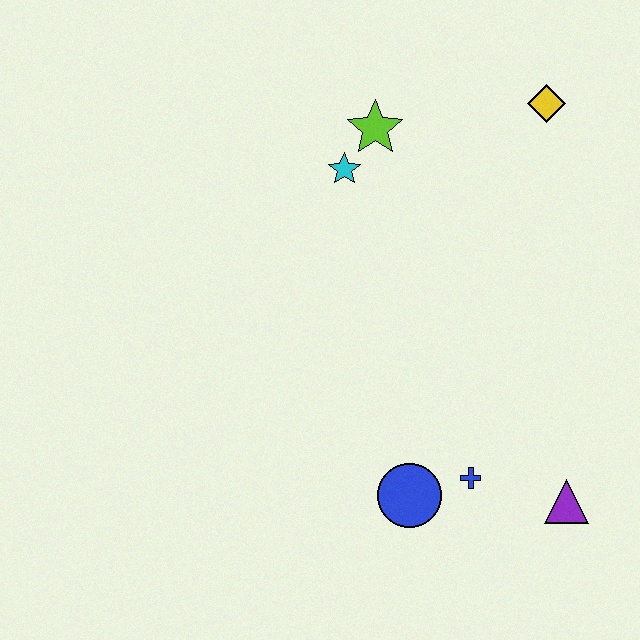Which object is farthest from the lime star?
The purple triangle is farthest from the lime star.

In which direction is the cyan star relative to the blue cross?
The cyan star is above the blue cross.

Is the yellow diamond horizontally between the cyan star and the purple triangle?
Yes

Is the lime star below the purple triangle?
No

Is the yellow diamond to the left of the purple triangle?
Yes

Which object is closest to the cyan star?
The lime star is closest to the cyan star.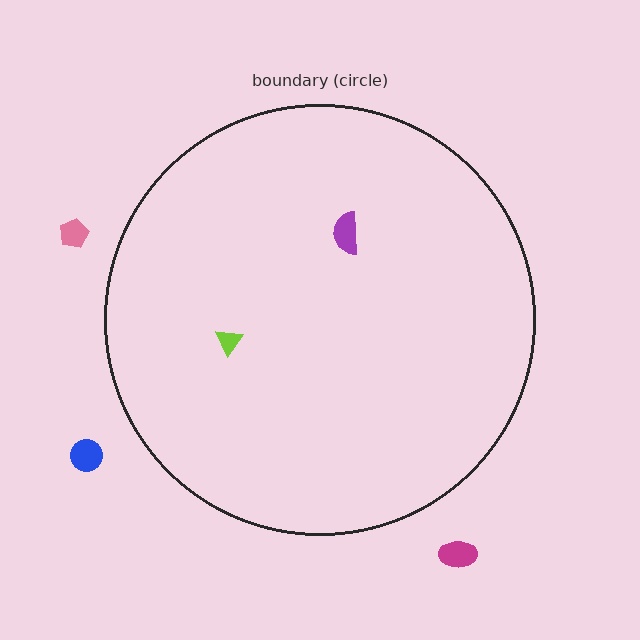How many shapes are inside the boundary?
2 inside, 3 outside.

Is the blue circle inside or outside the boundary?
Outside.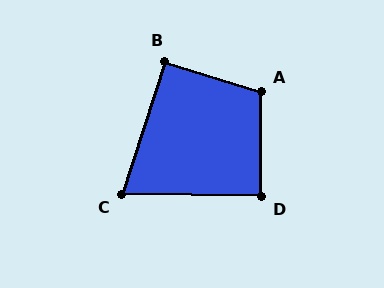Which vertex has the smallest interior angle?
C, at approximately 73 degrees.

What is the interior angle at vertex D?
Approximately 89 degrees (approximately right).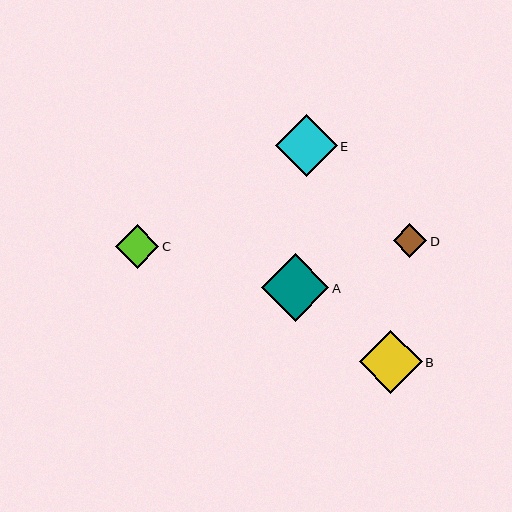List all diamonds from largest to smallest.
From largest to smallest: A, B, E, C, D.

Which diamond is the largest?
Diamond A is the largest with a size of approximately 67 pixels.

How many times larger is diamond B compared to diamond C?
Diamond B is approximately 1.4 times the size of diamond C.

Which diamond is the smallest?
Diamond D is the smallest with a size of approximately 34 pixels.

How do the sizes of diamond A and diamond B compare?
Diamond A and diamond B are approximately the same size.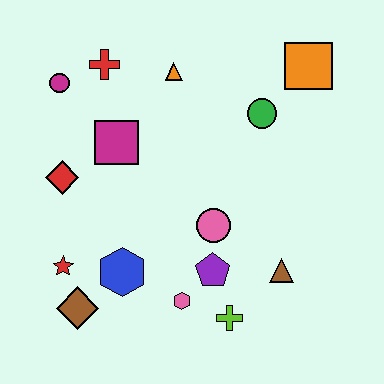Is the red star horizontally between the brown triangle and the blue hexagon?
No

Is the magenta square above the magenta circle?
No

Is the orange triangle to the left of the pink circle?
Yes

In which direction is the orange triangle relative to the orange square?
The orange triangle is to the left of the orange square.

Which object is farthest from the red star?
The orange square is farthest from the red star.